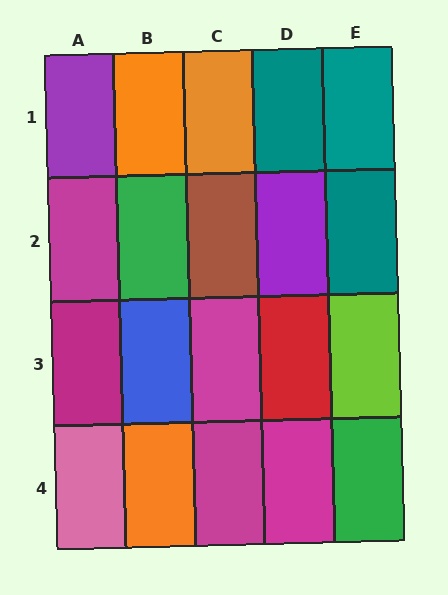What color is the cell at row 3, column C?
Magenta.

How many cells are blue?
1 cell is blue.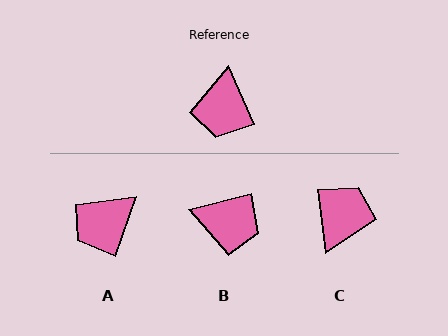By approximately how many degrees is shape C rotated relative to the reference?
Approximately 164 degrees counter-clockwise.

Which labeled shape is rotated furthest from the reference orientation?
C, about 164 degrees away.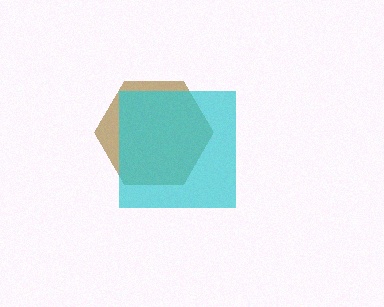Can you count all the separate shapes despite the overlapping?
Yes, there are 2 separate shapes.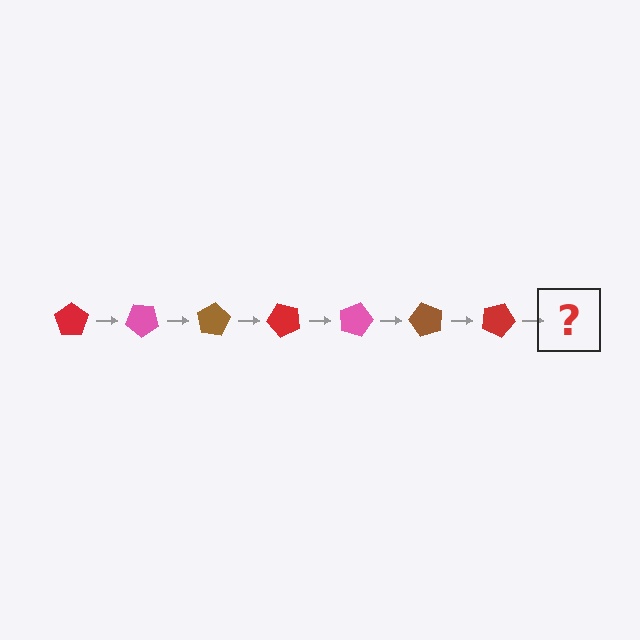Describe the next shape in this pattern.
It should be a pink pentagon, rotated 280 degrees from the start.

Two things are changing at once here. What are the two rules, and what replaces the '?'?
The two rules are that it rotates 40 degrees each step and the color cycles through red, pink, and brown. The '?' should be a pink pentagon, rotated 280 degrees from the start.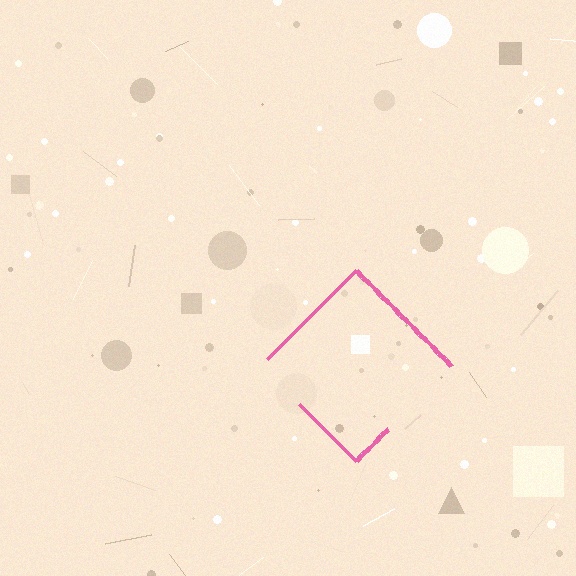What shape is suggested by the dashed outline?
The dashed outline suggests a diamond.